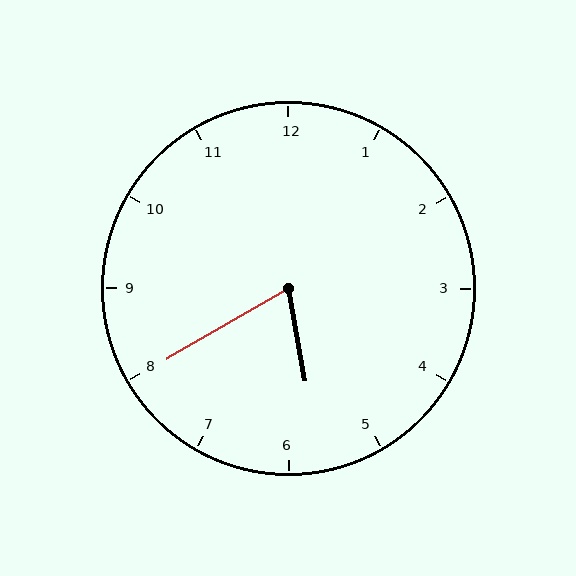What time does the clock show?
5:40.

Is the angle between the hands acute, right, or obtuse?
It is acute.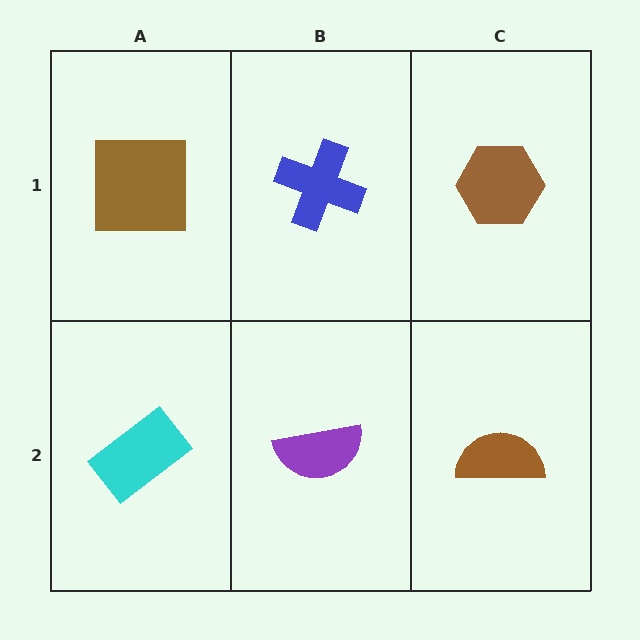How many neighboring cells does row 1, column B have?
3.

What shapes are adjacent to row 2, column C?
A brown hexagon (row 1, column C), a purple semicircle (row 2, column B).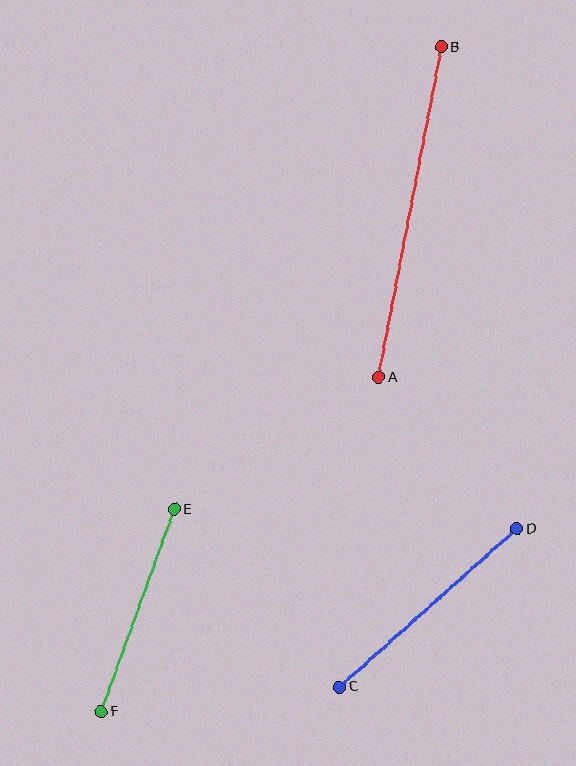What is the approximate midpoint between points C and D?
The midpoint is at approximately (428, 608) pixels.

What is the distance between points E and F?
The distance is approximately 215 pixels.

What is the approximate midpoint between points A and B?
The midpoint is at approximately (410, 212) pixels.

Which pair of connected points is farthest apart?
Points A and B are farthest apart.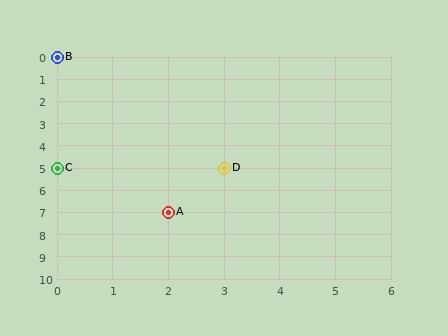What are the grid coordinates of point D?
Point D is at grid coordinates (3, 5).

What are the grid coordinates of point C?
Point C is at grid coordinates (0, 5).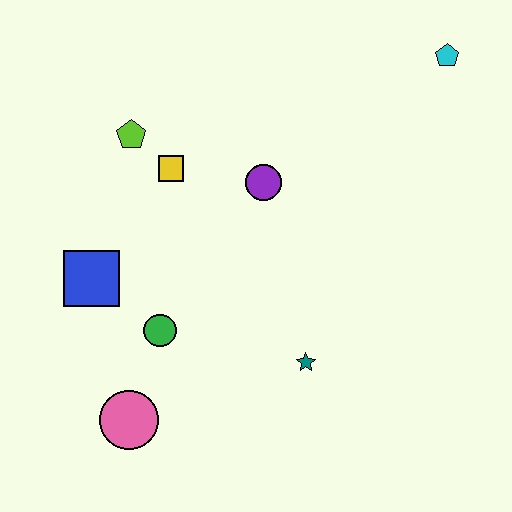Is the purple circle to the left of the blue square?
No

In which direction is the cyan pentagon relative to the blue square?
The cyan pentagon is to the right of the blue square.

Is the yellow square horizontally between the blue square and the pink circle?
No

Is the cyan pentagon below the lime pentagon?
No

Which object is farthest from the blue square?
The cyan pentagon is farthest from the blue square.